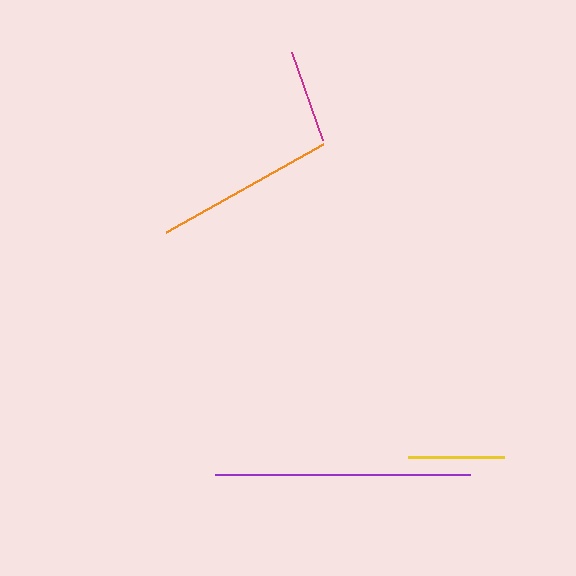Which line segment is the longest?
The purple line is the longest at approximately 256 pixels.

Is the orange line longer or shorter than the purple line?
The purple line is longer than the orange line.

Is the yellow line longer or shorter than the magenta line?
The yellow line is longer than the magenta line.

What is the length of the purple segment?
The purple segment is approximately 256 pixels long.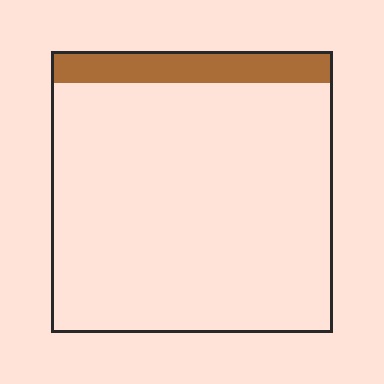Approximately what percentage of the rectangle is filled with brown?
Approximately 10%.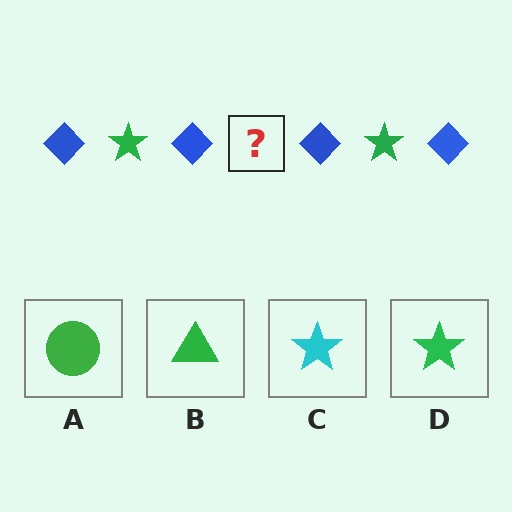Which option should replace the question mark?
Option D.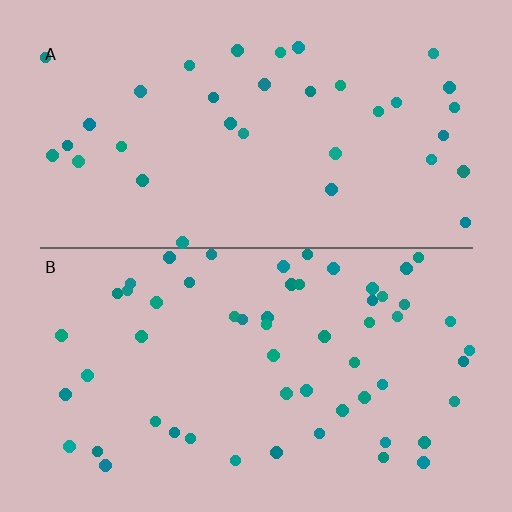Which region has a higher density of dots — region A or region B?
B (the bottom).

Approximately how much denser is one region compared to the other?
Approximately 1.6× — region B over region A.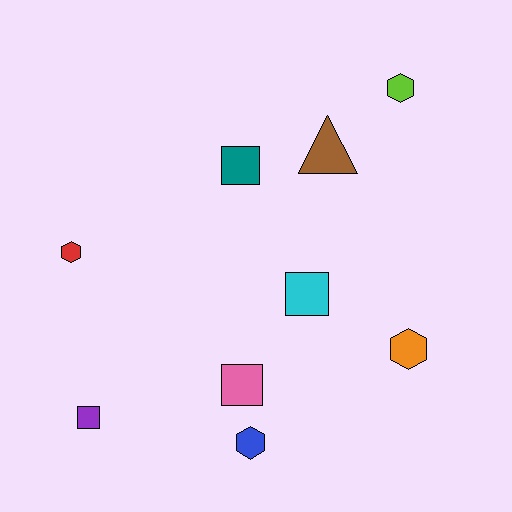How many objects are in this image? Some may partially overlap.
There are 9 objects.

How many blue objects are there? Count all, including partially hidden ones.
There is 1 blue object.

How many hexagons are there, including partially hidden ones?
There are 4 hexagons.